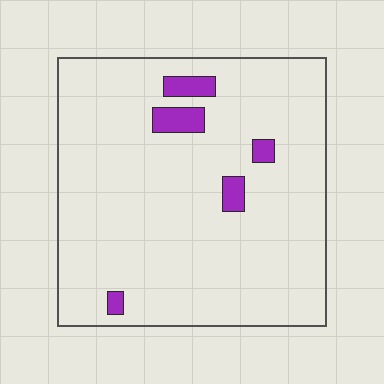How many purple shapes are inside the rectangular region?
5.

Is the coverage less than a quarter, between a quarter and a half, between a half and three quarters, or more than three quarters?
Less than a quarter.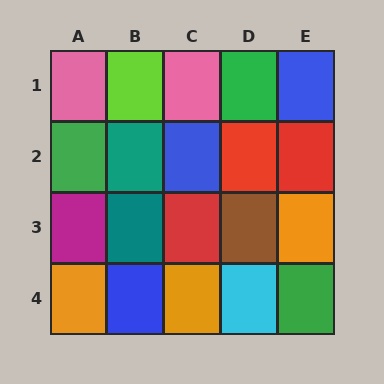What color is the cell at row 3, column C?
Red.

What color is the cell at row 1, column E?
Blue.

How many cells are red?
3 cells are red.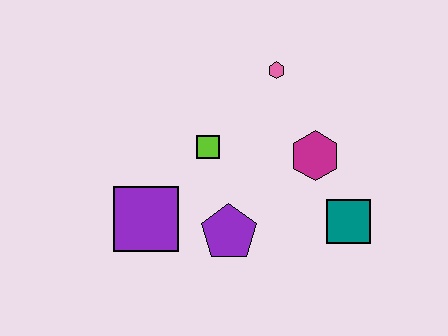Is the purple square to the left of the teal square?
Yes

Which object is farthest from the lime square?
The teal square is farthest from the lime square.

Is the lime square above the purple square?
Yes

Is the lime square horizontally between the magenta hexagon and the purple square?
Yes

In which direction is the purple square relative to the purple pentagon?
The purple square is to the left of the purple pentagon.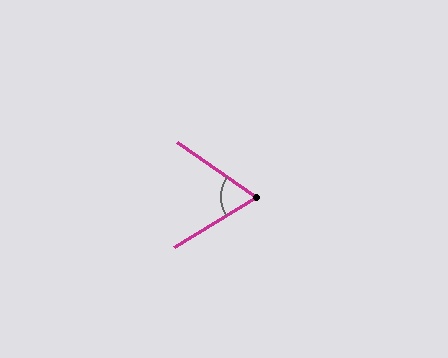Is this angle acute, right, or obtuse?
It is acute.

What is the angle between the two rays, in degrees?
Approximately 66 degrees.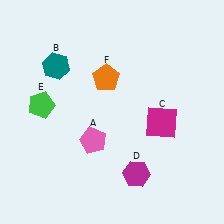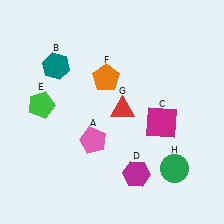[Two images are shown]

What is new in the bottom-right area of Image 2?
A green circle (H) was added in the bottom-right area of Image 2.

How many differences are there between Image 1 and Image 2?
There are 2 differences between the two images.